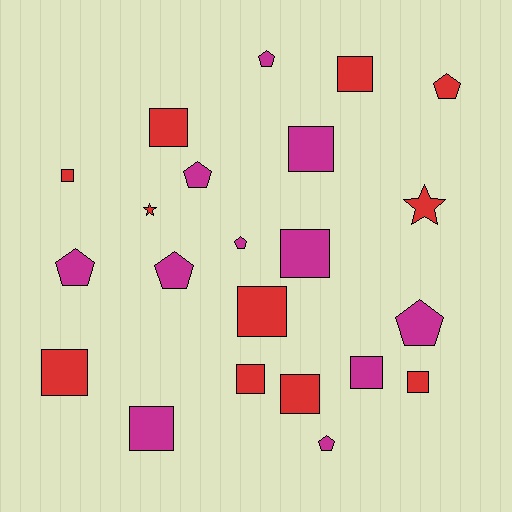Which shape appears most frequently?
Square, with 12 objects.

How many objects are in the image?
There are 22 objects.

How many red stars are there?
There are 2 red stars.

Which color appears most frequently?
Magenta, with 11 objects.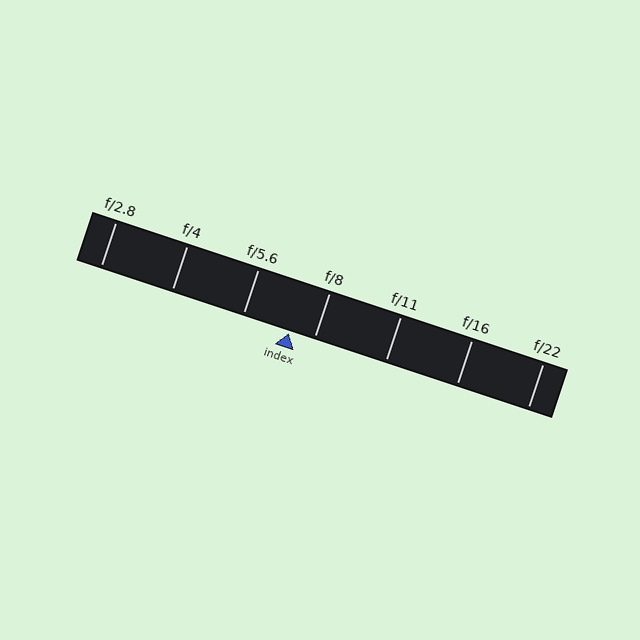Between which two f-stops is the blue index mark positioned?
The index mark is between f/5.6 and f/8.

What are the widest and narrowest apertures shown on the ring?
The widest aperture shown is f/2.8 and the narrowest is f/22.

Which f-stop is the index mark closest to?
The index mark is closest to f/8.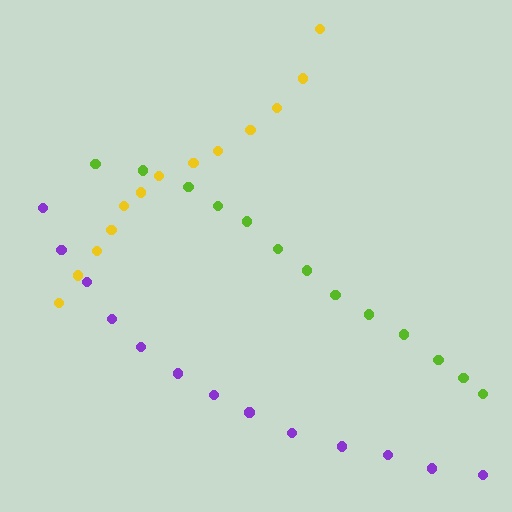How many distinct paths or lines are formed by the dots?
There are 3 distinct paths.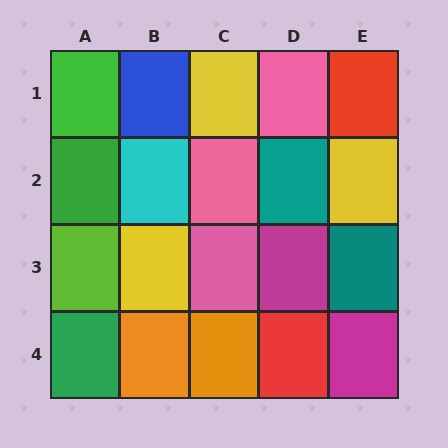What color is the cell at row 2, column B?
Cyan.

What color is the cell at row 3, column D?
Magenta.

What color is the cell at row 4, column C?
Orange.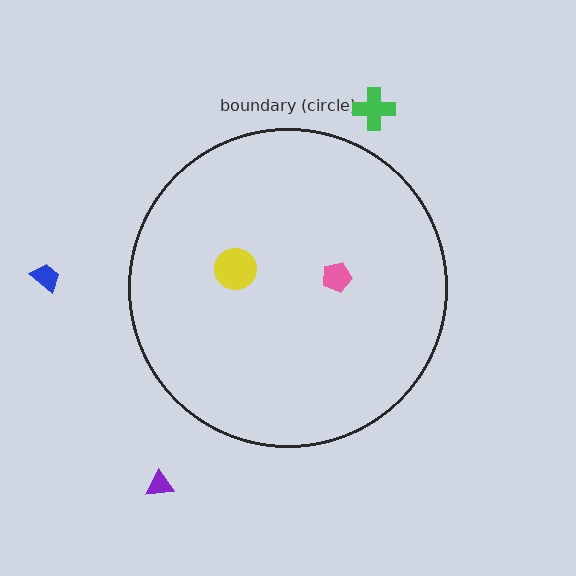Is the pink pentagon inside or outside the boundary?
Inside.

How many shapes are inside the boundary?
2 inside, 3 outside.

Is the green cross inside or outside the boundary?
Outside.